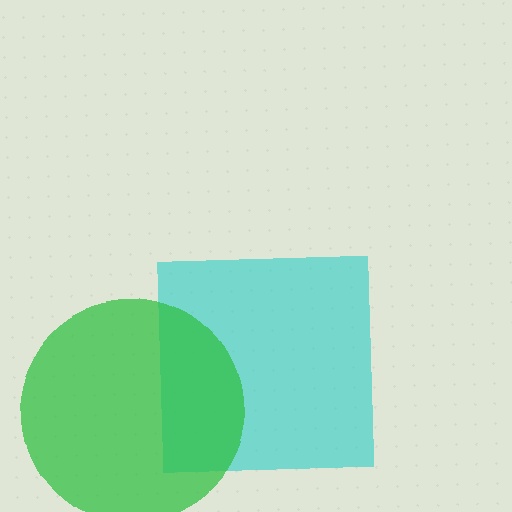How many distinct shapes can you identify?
There are 2 distinct shapes: a cyan square, a green circle.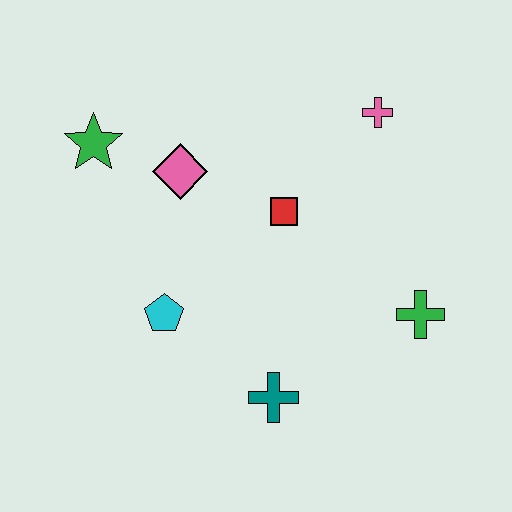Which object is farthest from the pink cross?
The teal cross is farthest from the pink cross.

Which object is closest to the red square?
The pink diamond is closest to the red square.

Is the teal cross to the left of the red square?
Yes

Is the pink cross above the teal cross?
Yes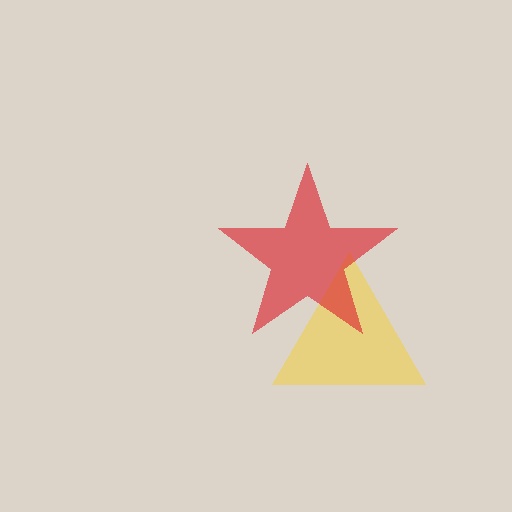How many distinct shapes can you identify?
There are 2 distinct shapes: a yellow triangle, a red star.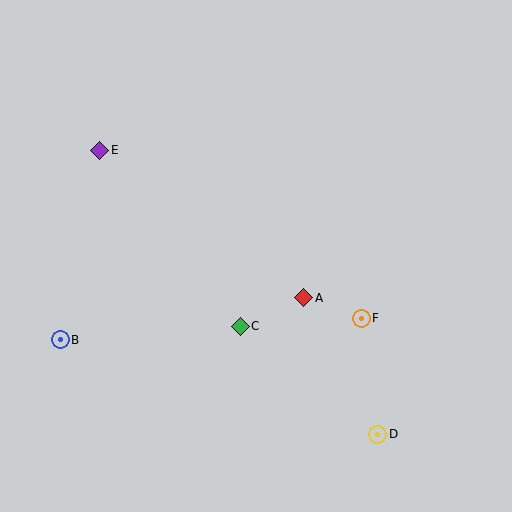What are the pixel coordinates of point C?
Point C is at (240, 326).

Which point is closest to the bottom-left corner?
Point B is closest to the bottom-left corner.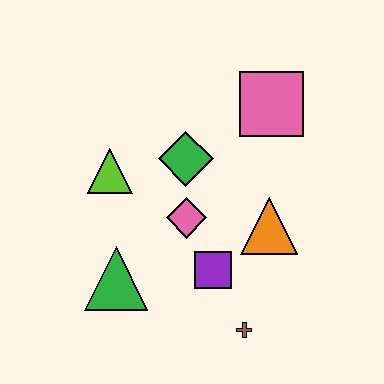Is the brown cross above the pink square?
No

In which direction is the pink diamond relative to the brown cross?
The pink diamond is above the brown cross.